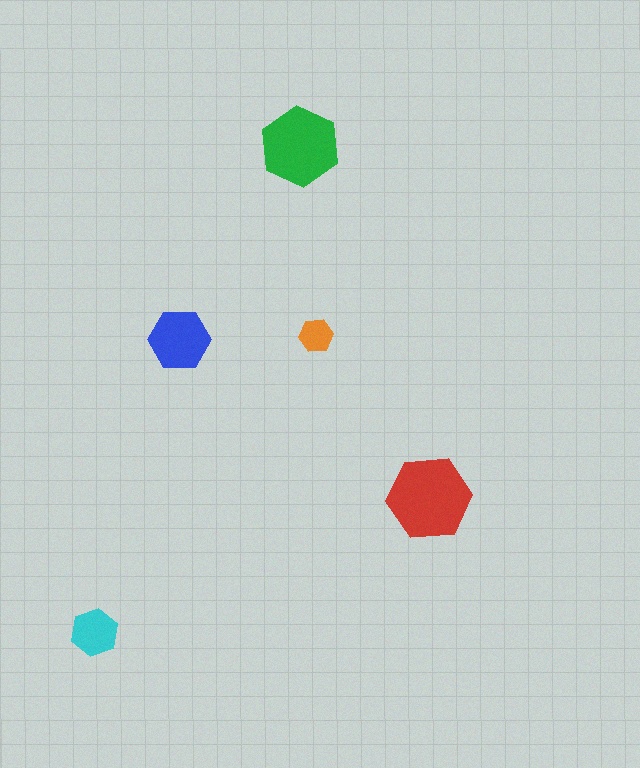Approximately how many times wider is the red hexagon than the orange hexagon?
About 2.5 times wider.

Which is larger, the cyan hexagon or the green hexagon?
The green one.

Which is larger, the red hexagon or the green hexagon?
The red one.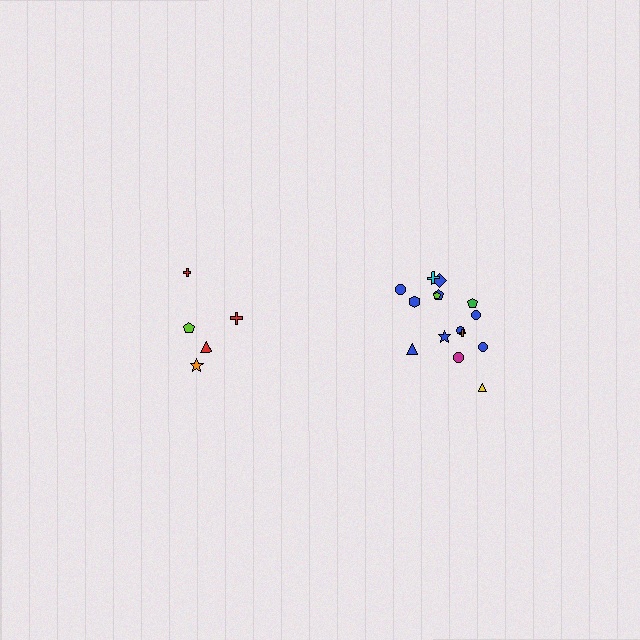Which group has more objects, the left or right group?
The right group.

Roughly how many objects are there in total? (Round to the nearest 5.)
Roughly 20 objects in total.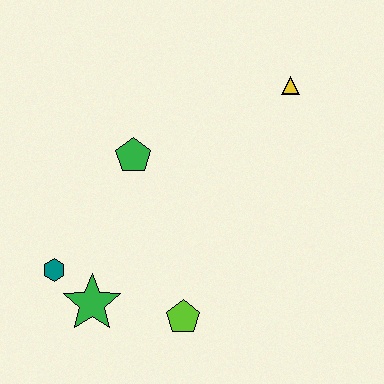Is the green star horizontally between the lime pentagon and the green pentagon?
No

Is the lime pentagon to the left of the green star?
No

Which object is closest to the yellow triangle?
The green pentagon is closest to the yellow triangle.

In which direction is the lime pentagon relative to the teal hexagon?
The lime pentagon is to the right of the teal hexagon.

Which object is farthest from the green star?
The yellow triangle is farthest from the green star.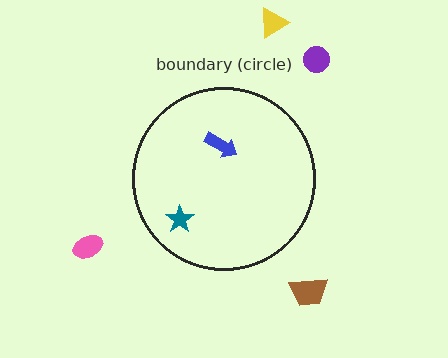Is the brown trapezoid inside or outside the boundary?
Outside.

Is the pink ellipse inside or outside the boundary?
Outside.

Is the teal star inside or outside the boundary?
Inside.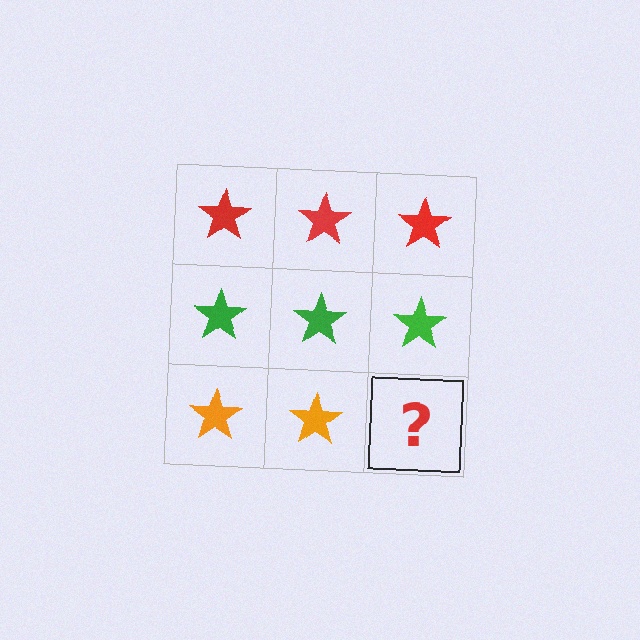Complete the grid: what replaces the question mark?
The question mark should be replaced with an orange star.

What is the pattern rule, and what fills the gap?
The rule is that each row has a consistent color. The gap should be filled with an orange star.